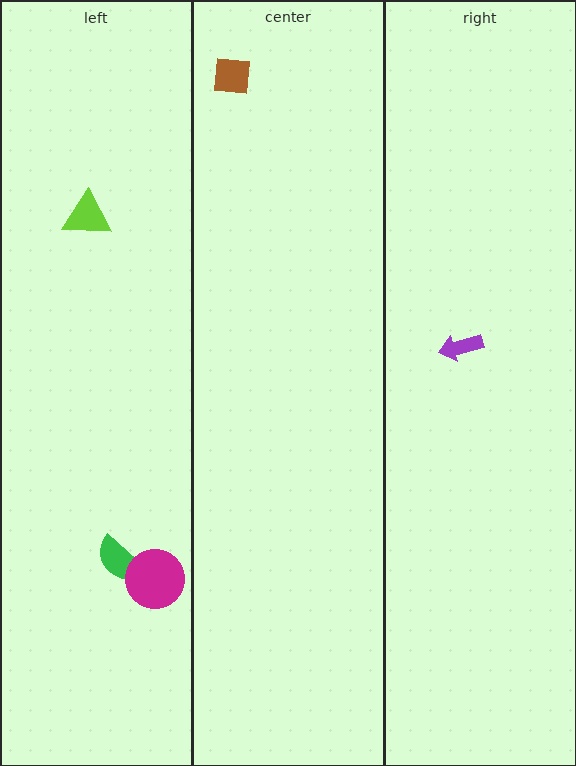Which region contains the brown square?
The center region.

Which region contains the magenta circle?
The left region.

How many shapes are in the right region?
1.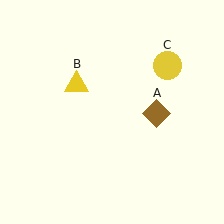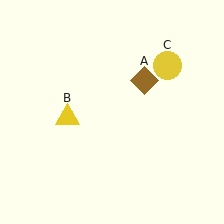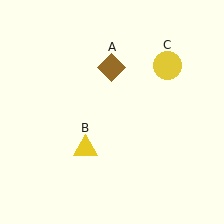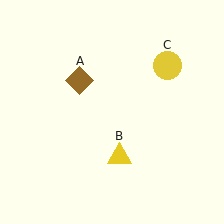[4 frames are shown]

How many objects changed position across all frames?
2 objects changed position: brown diamond (object A), yellow triangle (object B).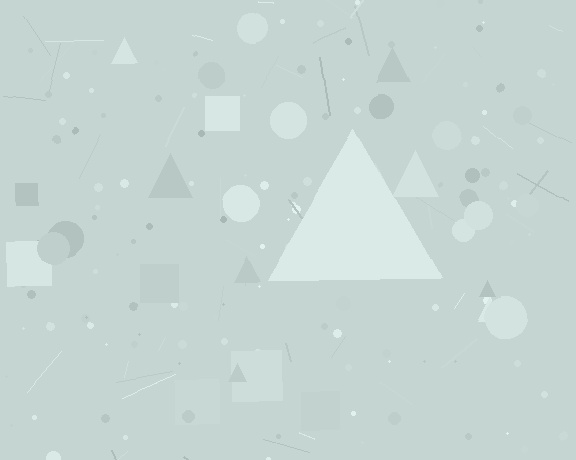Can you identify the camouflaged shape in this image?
The camouflaged shape is a triangle.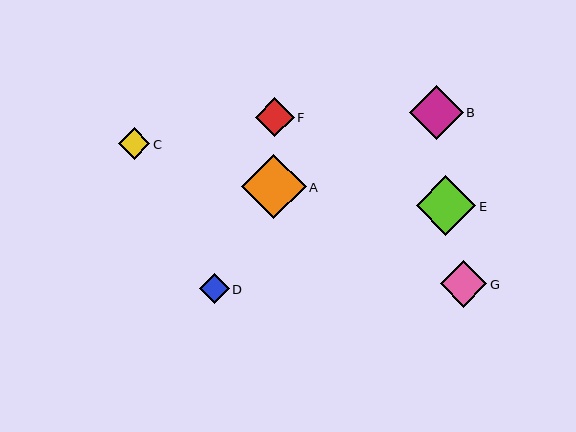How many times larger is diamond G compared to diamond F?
Diamond G is approximately 1.2 times the size of diamond F.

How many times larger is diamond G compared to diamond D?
Diamond G is approximately 1.6 times the size of diamond D.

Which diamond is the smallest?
Diamond D is the smallest with a size of approximately 30 pixels.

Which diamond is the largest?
Diamond A is the largest with a size of approximately 65 pixels.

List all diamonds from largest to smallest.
From largest to smallest: A, E, B, G, F, C, D.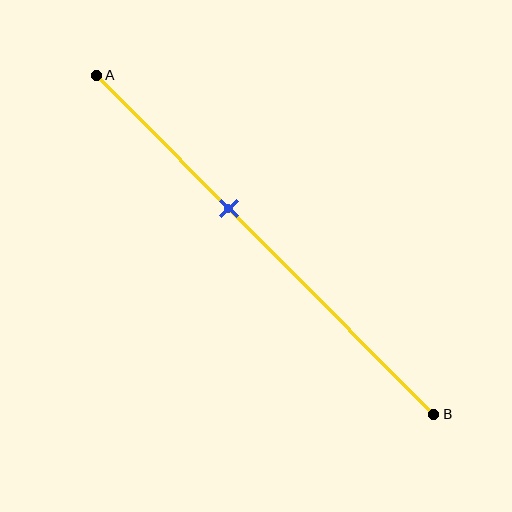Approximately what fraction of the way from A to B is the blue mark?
The blue mark is approximately 40% of the way from A to B.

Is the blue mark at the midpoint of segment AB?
No, the mark is at about 40% from A, not at the 50% midpoint.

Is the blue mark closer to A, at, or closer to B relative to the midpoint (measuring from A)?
The blue mark is closer to point A than the midpoint of segment AB.